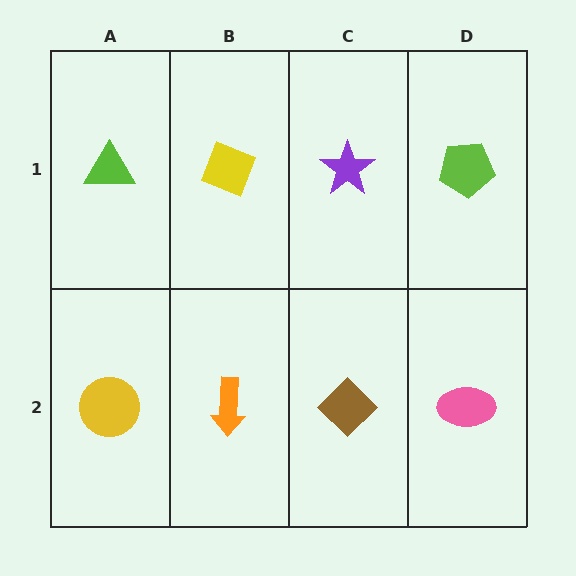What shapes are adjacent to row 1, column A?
A yellow circle (row 2, column A), a yellow diamond (row 1, column B).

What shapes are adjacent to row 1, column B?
An orange arrow (row 2, column B), a lime triangle (row 1, column A), a purple star (row 1, column C).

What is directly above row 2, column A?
A lime triangle.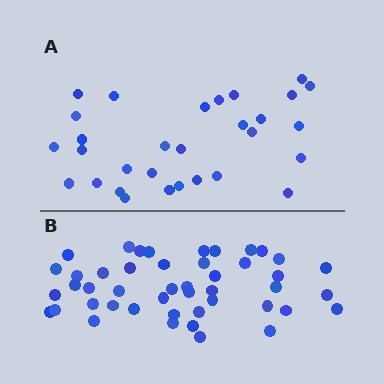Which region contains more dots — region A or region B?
Region B (the bottom region) has more dots.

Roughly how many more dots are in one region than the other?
Region B has approximately 15 more dots than region A.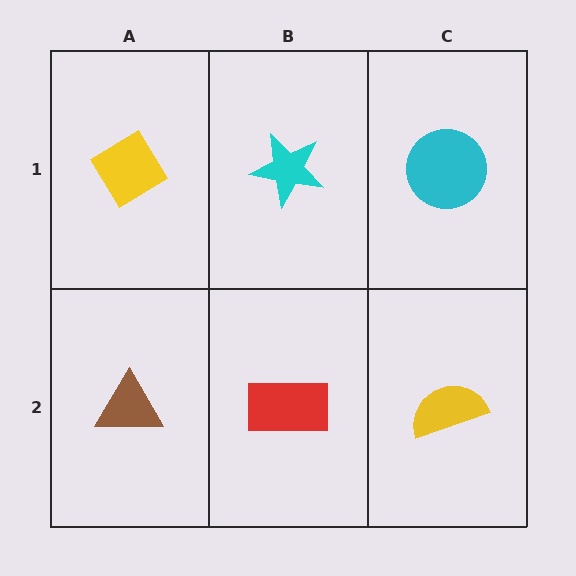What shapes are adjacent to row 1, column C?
A yellow semicircle (row 2, column C), a cyan star (row 1, column B).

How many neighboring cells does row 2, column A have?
2.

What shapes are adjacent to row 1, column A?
A brown triangle (row 2, column A), a cyan star (row 1, column B).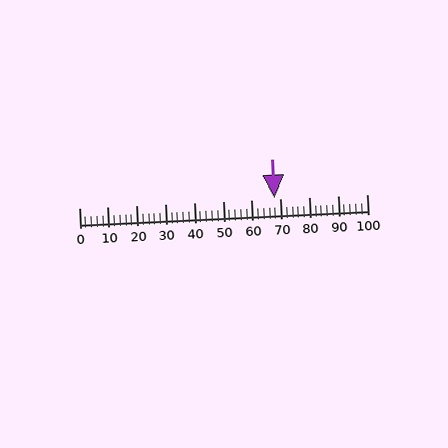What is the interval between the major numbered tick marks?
The major tick marks are spaced 10 units apart.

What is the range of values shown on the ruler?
The ruler shows values from 0 to 100.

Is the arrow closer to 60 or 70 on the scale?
The arrow is closer to 70.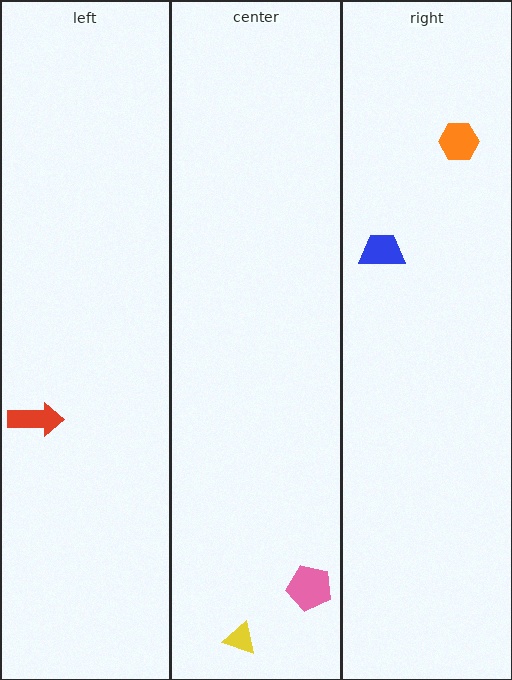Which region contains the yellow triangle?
The center region.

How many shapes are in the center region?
2.